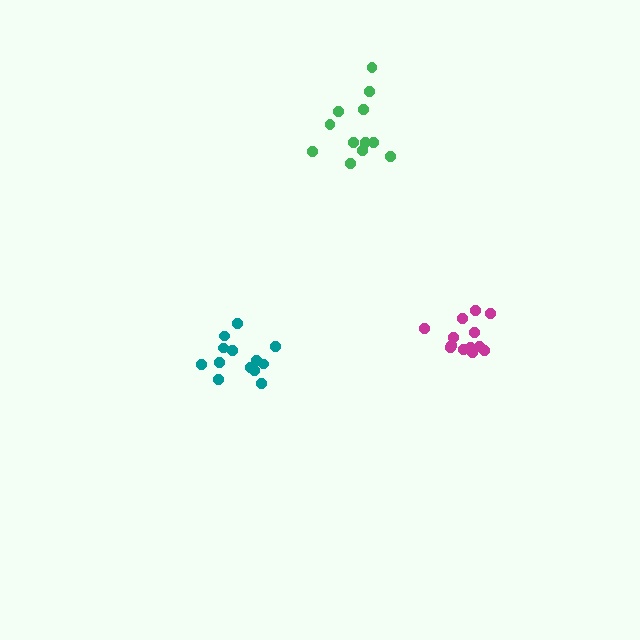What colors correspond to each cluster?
The clusters are colored: green, magenta, teal.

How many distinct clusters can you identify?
There are 3 distinct clusters.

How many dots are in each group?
Group 1: 12 dots, Group 2: 13 dots, Group 3: 13 dots (38 total).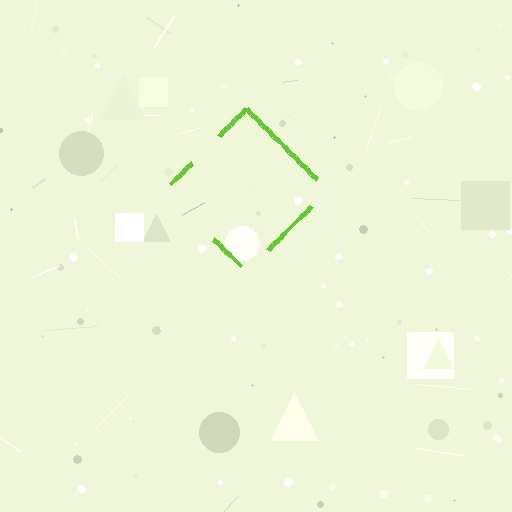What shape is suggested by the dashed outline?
The dashed outline suggests a diamond.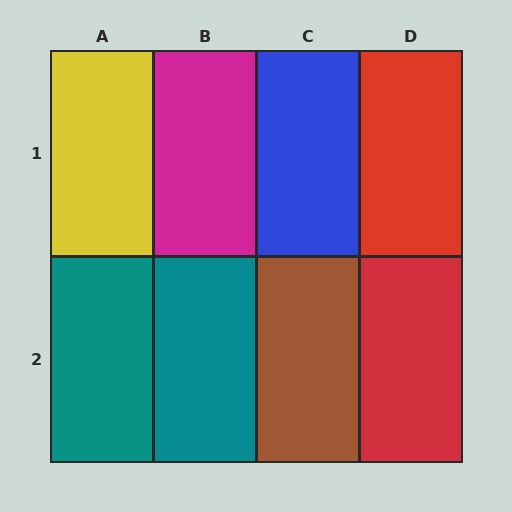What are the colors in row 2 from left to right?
Teal, teal, brown, red.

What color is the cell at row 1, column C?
Blue.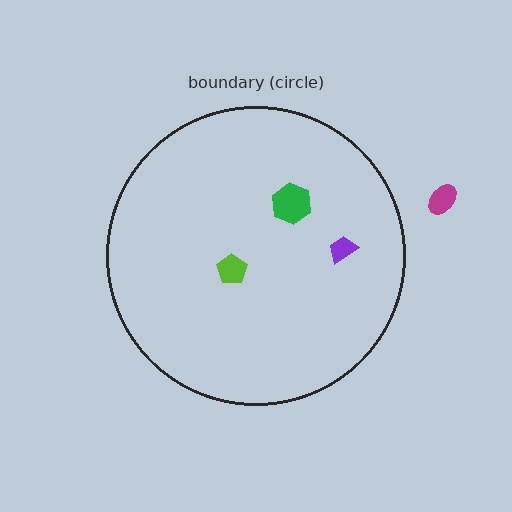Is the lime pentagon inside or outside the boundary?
Inside.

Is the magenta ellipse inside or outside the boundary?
Outside.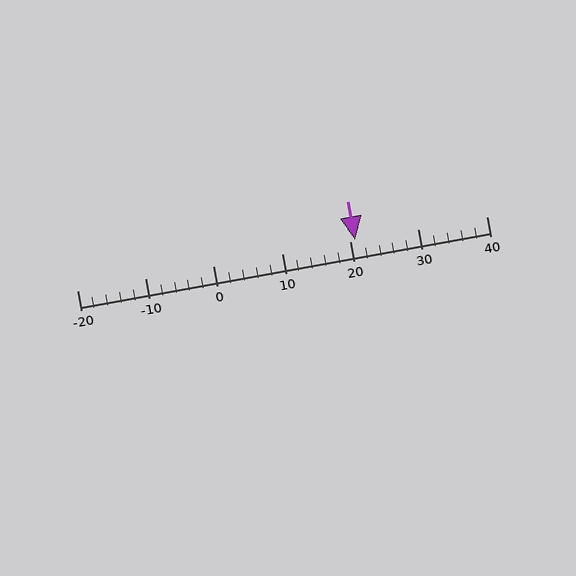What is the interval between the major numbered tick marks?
The major tick marks are spaced 10 units apart.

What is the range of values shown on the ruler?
The ruler shows values from -20 to 40.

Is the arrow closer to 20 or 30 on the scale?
The arrow is closer to 20.